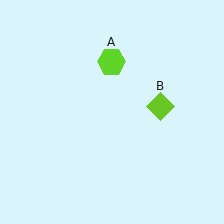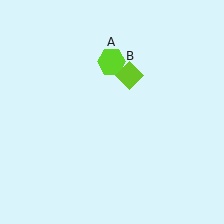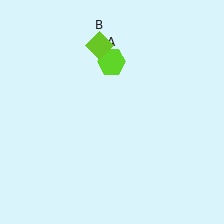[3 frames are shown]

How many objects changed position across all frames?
1 object changed position: lime diamond (object B).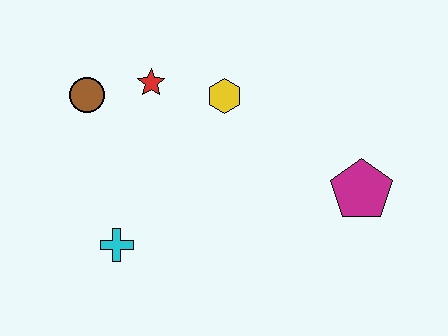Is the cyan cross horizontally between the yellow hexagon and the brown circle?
Yes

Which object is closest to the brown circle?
The red star is closest to the brown circle.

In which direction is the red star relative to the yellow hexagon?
The red star is to the left of the yellow hexagon.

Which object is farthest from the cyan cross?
The magenta pentagon is farthest from the cyan cross.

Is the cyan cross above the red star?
No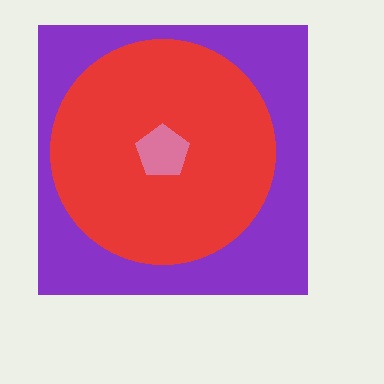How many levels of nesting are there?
3.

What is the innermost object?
The pink pentagon.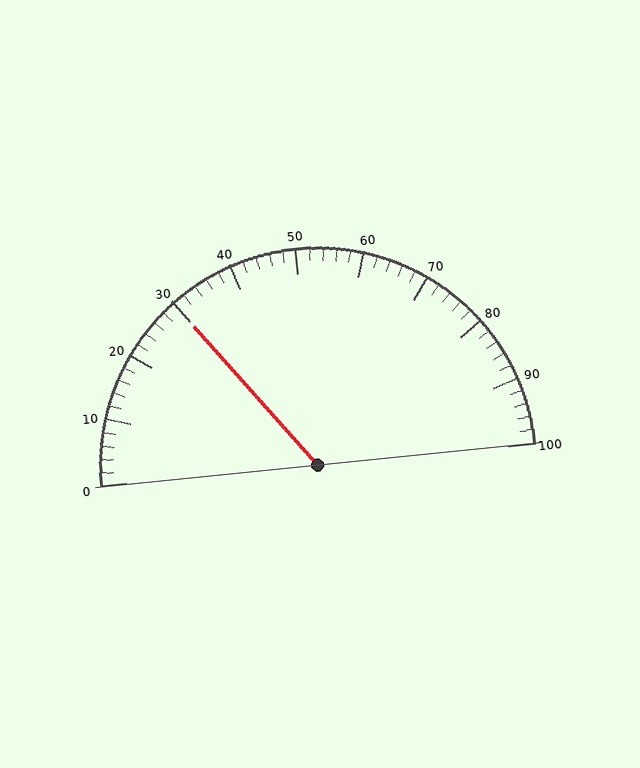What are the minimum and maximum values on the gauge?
The gauge ranges from 0 to 100.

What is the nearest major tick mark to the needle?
The nearest major tick mark is 30.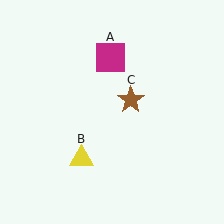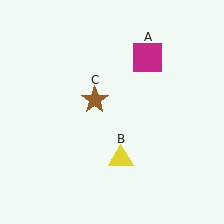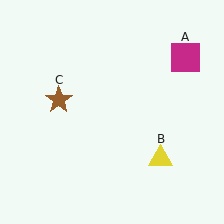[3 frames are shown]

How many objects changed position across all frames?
3 objects changed position: magenta square (object A), yellow triangle (object B), brown star (object C).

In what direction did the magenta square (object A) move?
The magenta square (object A) moved right.